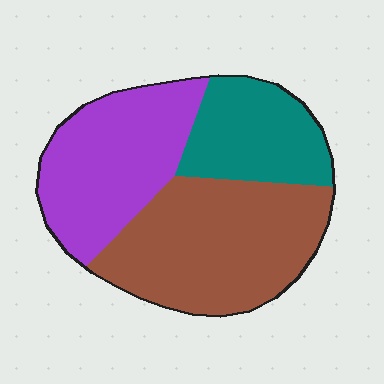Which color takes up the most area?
Brown, at roughly 45%.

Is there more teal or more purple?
Purple.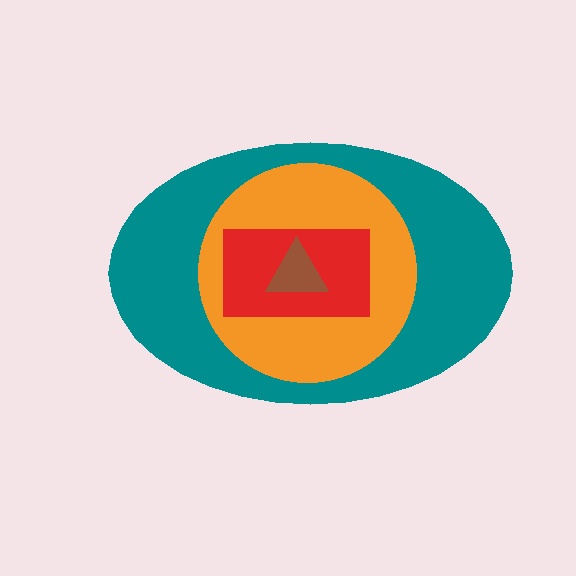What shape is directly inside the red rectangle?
The brown triangle.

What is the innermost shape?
The brown triangle.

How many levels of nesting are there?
4.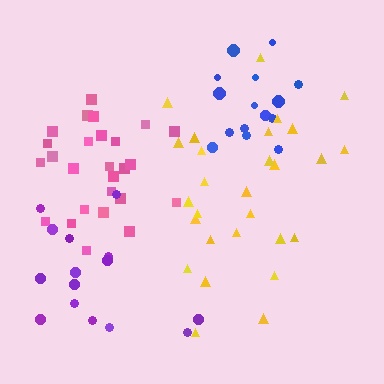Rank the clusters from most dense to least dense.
blue, pink, yellow, purple.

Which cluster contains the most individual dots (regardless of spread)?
Yellow (28).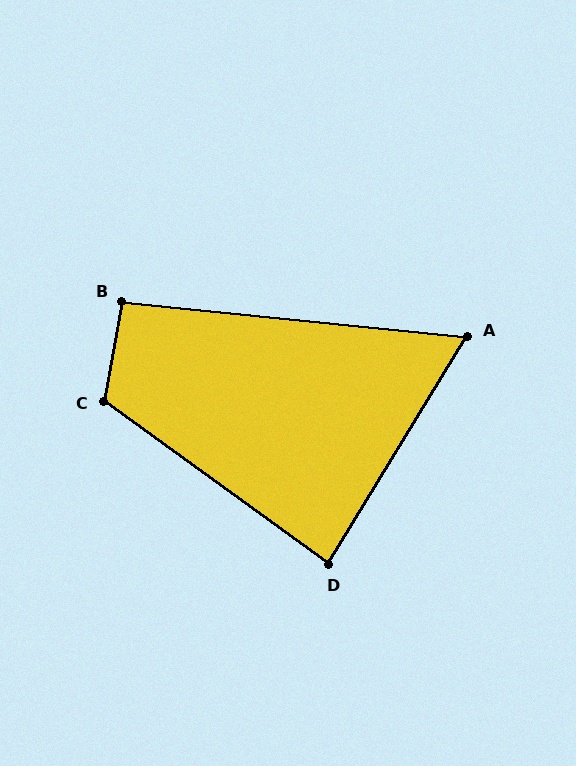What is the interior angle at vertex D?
Approximately 86 degrees (approximately right).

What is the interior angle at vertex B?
Approximately 94 degrees (approximately right).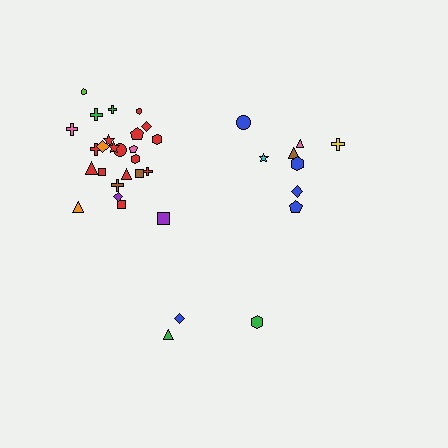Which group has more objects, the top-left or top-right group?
The top-left group.